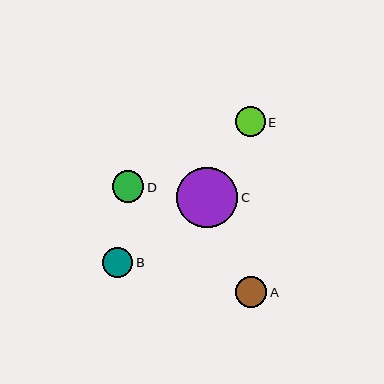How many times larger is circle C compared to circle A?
Circle C is approximately 1.9 times the size of circle A.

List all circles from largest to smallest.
From largest to smallest: C, D, A, B, E.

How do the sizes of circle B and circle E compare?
Circle B and circle E are approximately the same size.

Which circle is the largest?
Circle C is the largest with a size of approximately 61 pixels.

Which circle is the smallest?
Circle E is the smallest with a size of approximately 30 pixels.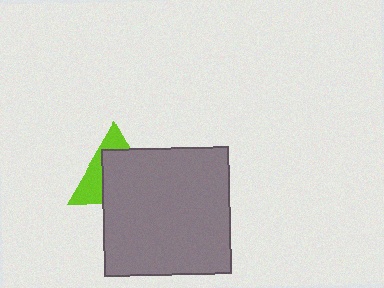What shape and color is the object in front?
The object in front is a gray square.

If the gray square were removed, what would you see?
You would see the complete lime triangle.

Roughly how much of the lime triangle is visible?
A small part of it is visible (roughly 39%).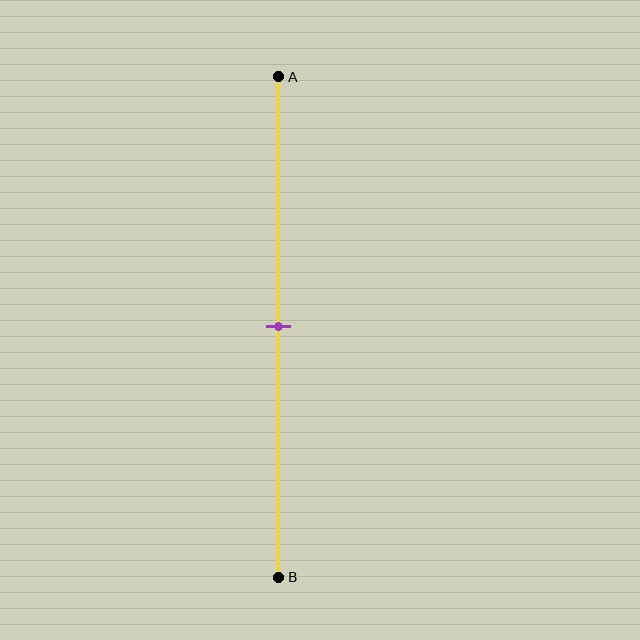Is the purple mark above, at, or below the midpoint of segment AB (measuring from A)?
The purple mark is approximately at the midpoint of segment AB.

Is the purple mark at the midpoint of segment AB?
Yes, the mark is approximately at the midpoint.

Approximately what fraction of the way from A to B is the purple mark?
The purple mark is approximately 50% of the way from A to B.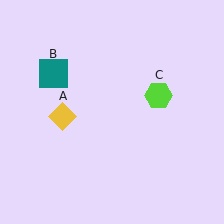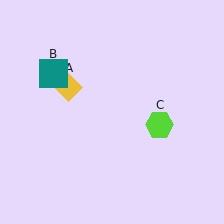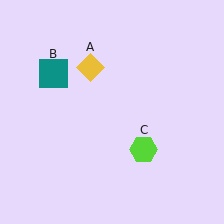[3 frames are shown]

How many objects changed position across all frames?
2 objects changed position: yellow diamond (object A), lime hexagon (object C).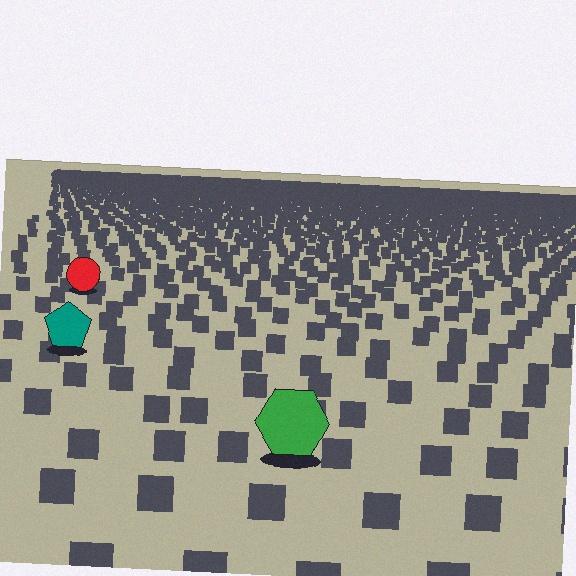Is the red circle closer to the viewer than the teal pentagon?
No. The teal pentagon is closer — you can tell from the texture gradient: the ground texture is coarser near it.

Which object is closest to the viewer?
The green hexagon is closest. The texture marks near it are larger and more spread out.